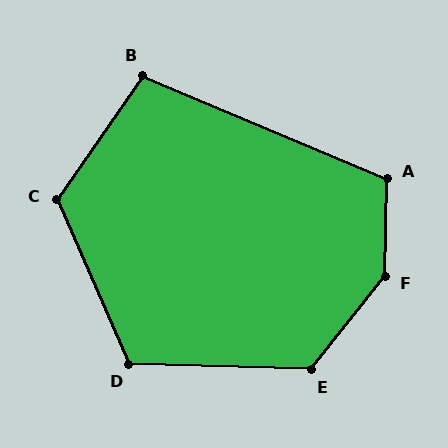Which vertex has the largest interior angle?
F, at approximately 143 degrees.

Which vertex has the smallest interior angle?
B, at approximately 102 degrees.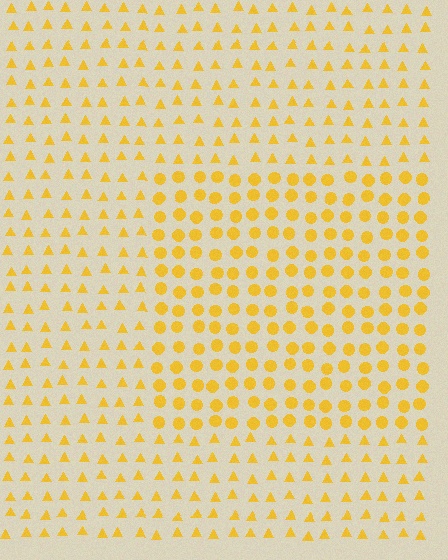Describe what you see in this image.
The image is filled with small yellow elements arranged in a uniform grid. A rectangle-shaped region contains circles, while the surrounding area contains triangles. The boundary is defined purely by the change in element shape.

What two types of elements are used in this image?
The image uses circles inside the rectangle region and triangles outside it.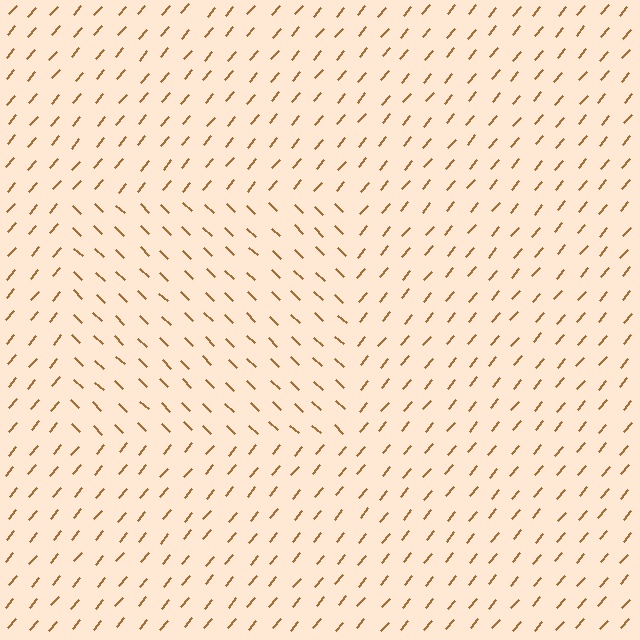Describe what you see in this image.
The image is filled with small brown line segments. A rectangle region in the image has lines oriented differently from the surrounding lines, creating a visible texture boundary.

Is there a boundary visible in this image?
Yes, there is a texture boundary formed by a change in line orientation.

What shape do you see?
I see a rectangle.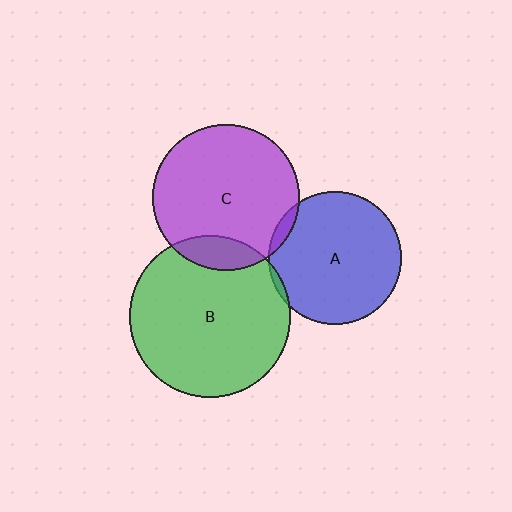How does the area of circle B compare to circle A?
Approximately 1.5 times.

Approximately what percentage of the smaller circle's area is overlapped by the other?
Approximately 5%.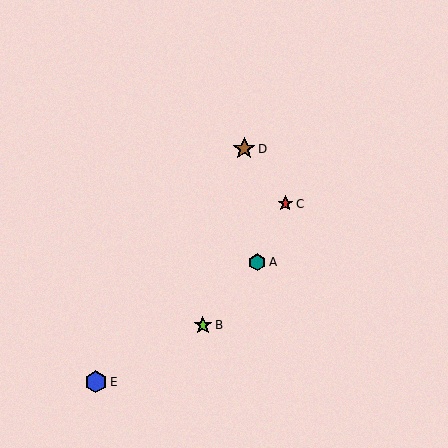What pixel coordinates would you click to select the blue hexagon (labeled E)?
Click at (96, 382) to select the blue hexagon E.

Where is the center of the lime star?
The center of the lime star is at (203, 325).